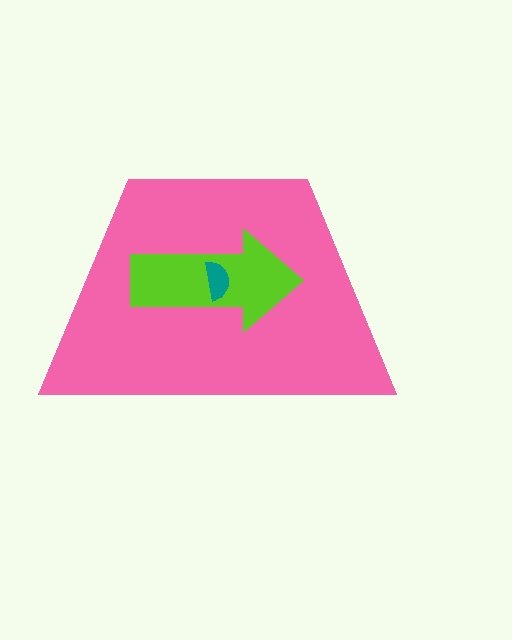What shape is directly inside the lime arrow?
The teal semicircle.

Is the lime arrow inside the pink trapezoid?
Yes.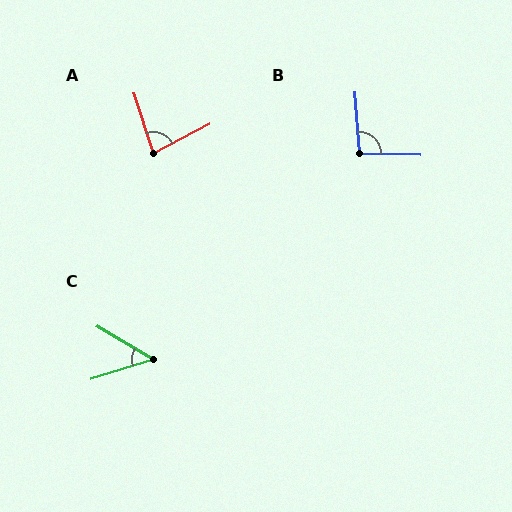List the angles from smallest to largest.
C (48°), A (80°), B (96°).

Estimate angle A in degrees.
Approximately 80 degrees.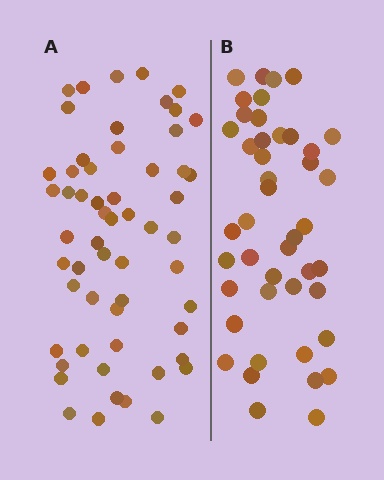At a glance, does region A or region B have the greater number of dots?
Region A (the left region) has more dots.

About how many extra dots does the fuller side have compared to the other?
Region A has approximately 15 more dots than region B.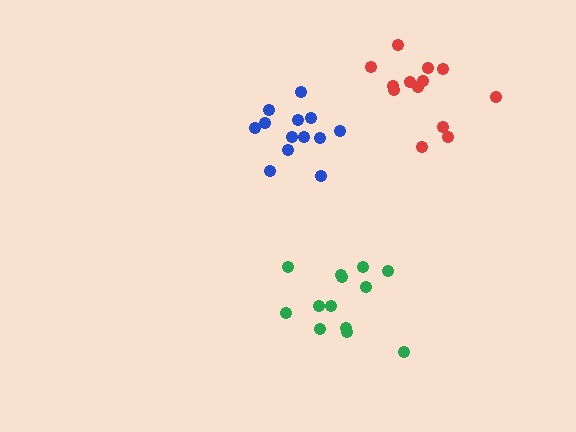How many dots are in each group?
Group 1: 13 dots, Group 2: 13 dots, Group 3: 13 dots (39 total).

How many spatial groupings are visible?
There are 3 spatial groupings.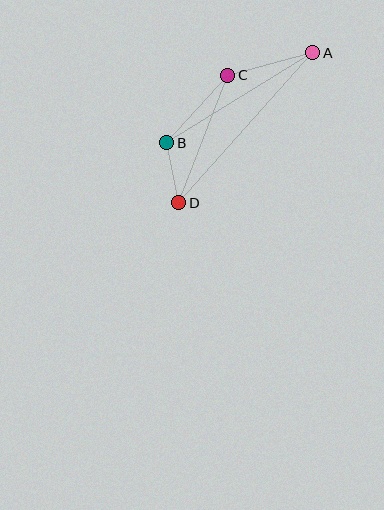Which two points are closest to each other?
Points B and D are closest to each other.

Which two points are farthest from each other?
Points A and D are farthest from each other.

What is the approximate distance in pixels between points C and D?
The distance between C and D is approximately 137 pixels.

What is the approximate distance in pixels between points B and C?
The distance between B and C is approximately 91 pixels.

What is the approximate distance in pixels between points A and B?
The distance between A and B is approximately 172 pixels.